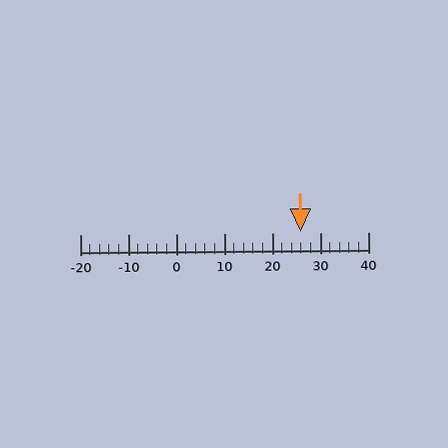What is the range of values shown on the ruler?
The ruler shows values from -20 to 40.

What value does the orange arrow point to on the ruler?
The orange arrow points to approximately 26.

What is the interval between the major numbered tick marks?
The major tick marks are spaced 10 units apart.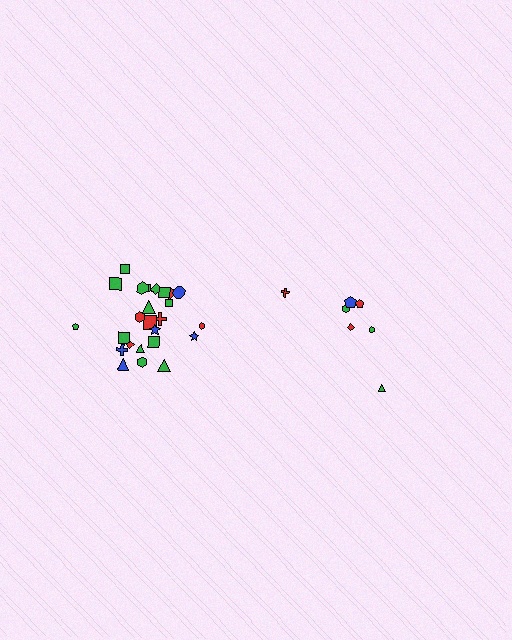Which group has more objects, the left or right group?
The left group.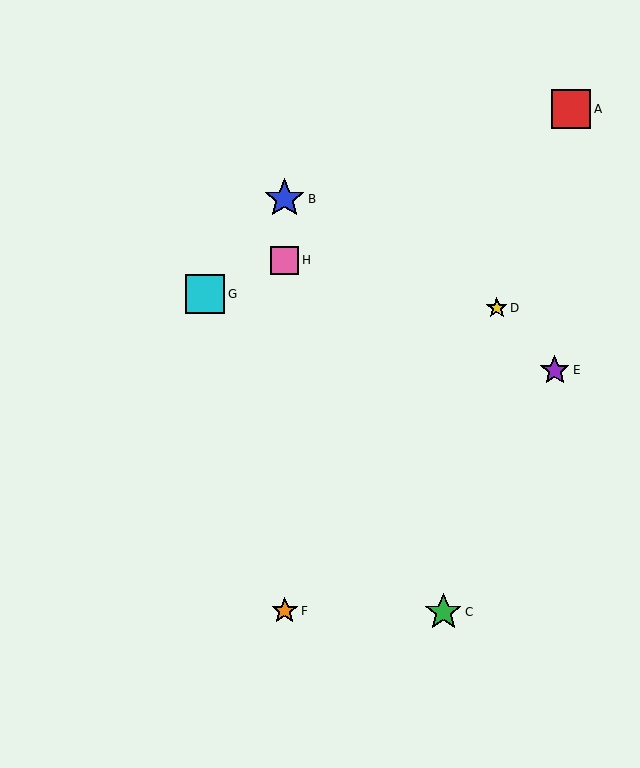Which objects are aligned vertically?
Objects B, F, H are aligned vertically.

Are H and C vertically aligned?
No, H is at x≈285 and C is at x≈443.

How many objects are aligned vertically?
3 objects (B, F, H) are aligned vertically.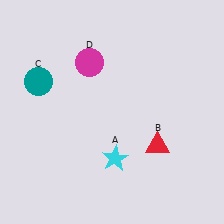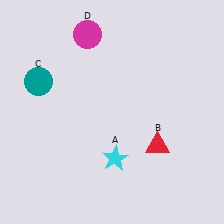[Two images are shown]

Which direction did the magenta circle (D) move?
The magenta circle (D) moved up.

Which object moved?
The magenta circle (D) moved up.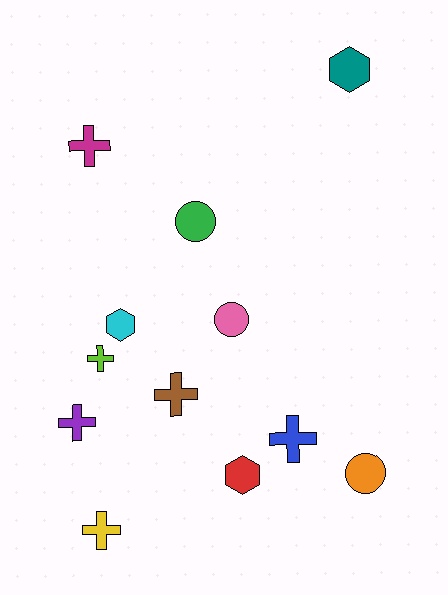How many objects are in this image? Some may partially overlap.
There are 12 objects.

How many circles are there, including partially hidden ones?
There are 3 circles.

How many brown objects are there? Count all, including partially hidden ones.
There is 1 brown object.